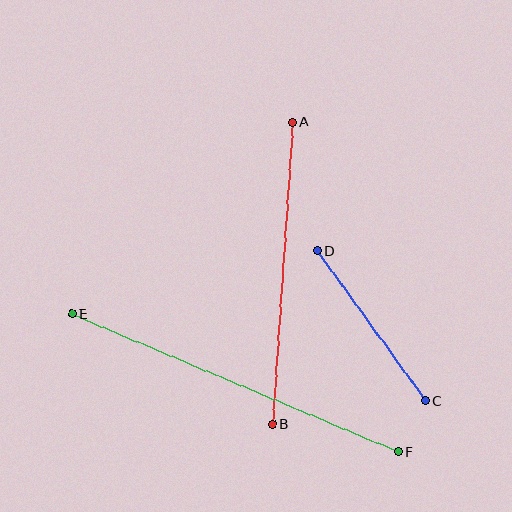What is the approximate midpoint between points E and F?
The midpoint is at approximately (235, 383) pixels.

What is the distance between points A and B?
The distance is approximately 303 pixels.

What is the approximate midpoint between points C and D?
The midpoint is at approximately (371, 326) pixels.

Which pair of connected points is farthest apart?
Points E and F are farthest apart.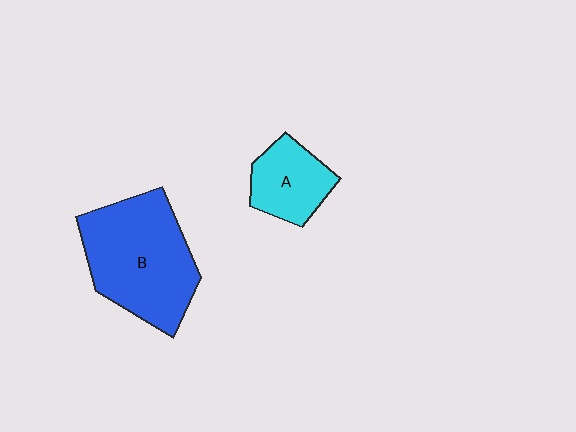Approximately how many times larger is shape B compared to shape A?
Approximately 2.2 times.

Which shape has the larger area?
Shape B (blue).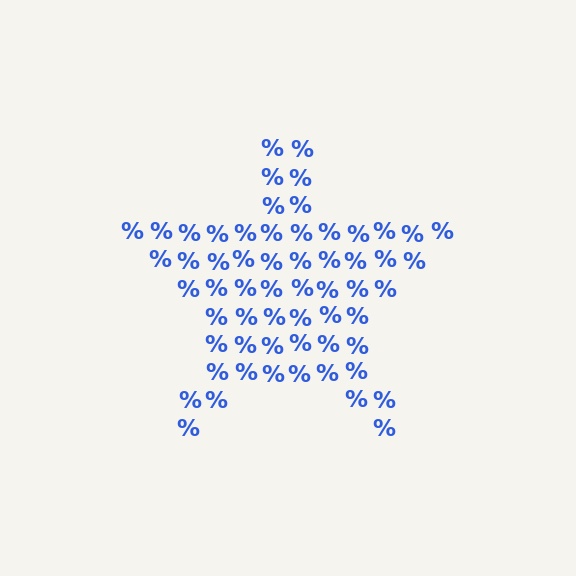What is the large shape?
The large shape is a star.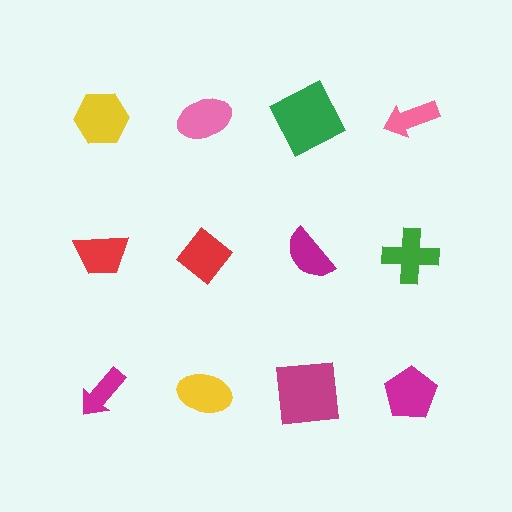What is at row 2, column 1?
A red trapezoid.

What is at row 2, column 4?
A green cross.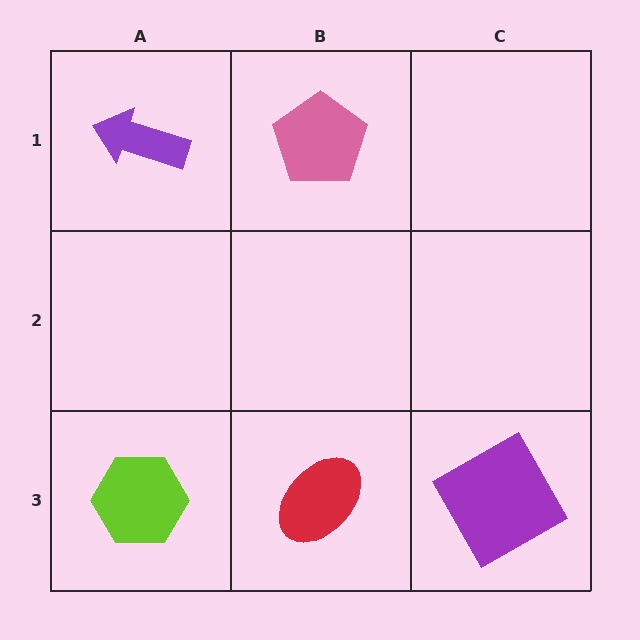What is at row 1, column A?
A purple arrow.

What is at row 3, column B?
A red ellipse.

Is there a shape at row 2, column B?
No, that cell is empty.